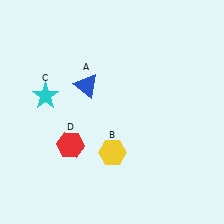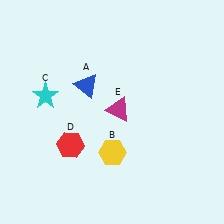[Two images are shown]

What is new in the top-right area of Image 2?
A magenta triangle (E) was added in the top-right area of Image 2.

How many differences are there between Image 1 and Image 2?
There is 1 difference between the two images.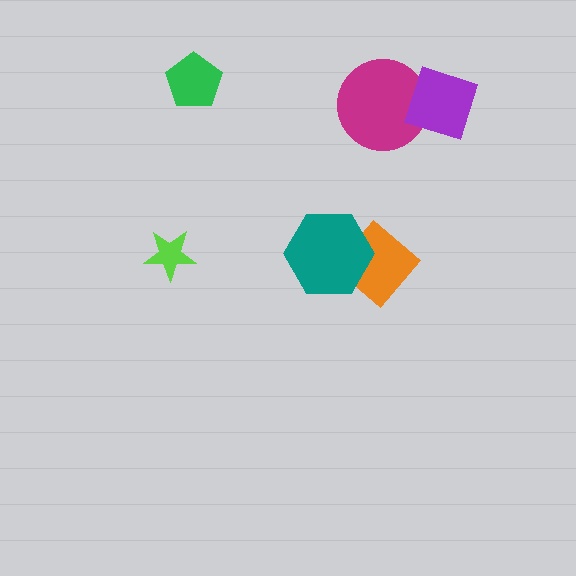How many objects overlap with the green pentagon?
0 objects overlap with the green pentagon.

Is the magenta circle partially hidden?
Yes, it is partially covered by another shape.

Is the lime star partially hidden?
No, no other shape covers it.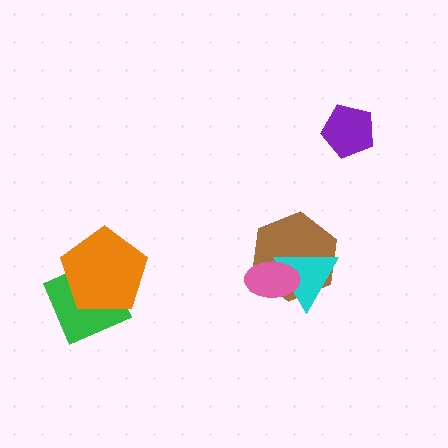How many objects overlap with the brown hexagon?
2 objects overlap with the brown hexagon.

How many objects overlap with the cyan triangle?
2 objects overlap with the cyan triangle.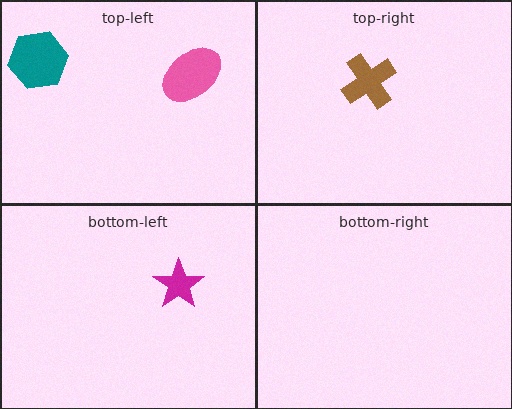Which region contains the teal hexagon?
The top-left region.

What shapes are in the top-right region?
The brown cross.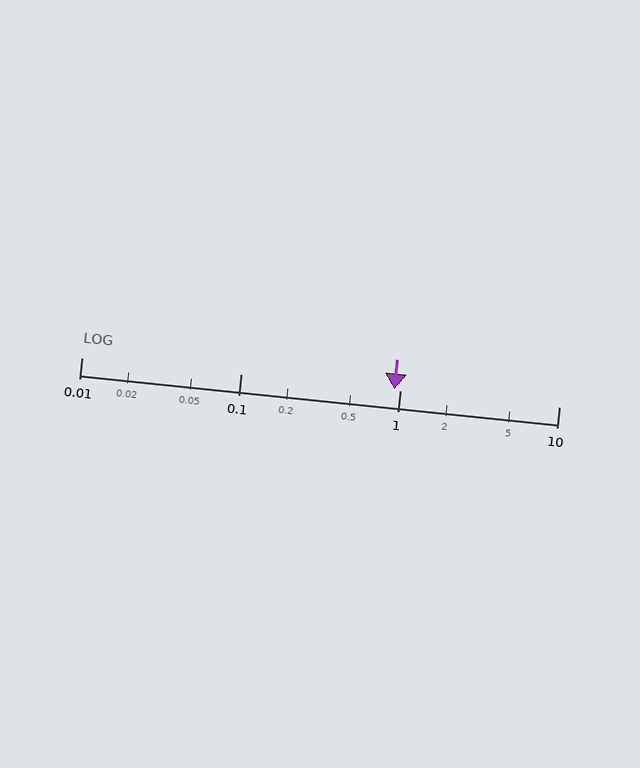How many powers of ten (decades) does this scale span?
The scale spans 3 decades, from 0.01 to 10.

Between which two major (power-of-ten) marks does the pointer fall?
The pointer is between 0.1 and 1.